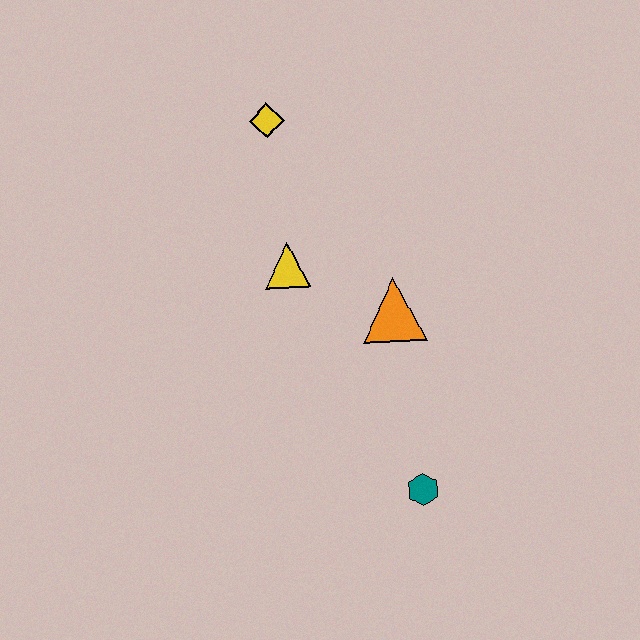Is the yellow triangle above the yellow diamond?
No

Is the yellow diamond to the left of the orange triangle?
Yes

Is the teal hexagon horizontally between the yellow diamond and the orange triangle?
No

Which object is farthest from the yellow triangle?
The teal hexagon is farthest from the yellow triangle.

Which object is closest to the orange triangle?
The yellow triangle is closest to the orange triangle.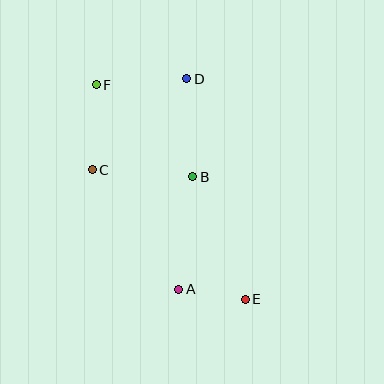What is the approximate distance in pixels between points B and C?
The distance between B and C is approximately 101 pixels.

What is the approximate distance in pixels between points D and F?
The distance between D and F is approximately 90 pixels.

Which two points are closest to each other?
Points A and E are closest to each other.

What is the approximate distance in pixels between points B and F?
The distance between B and F is approximately 133 pixels.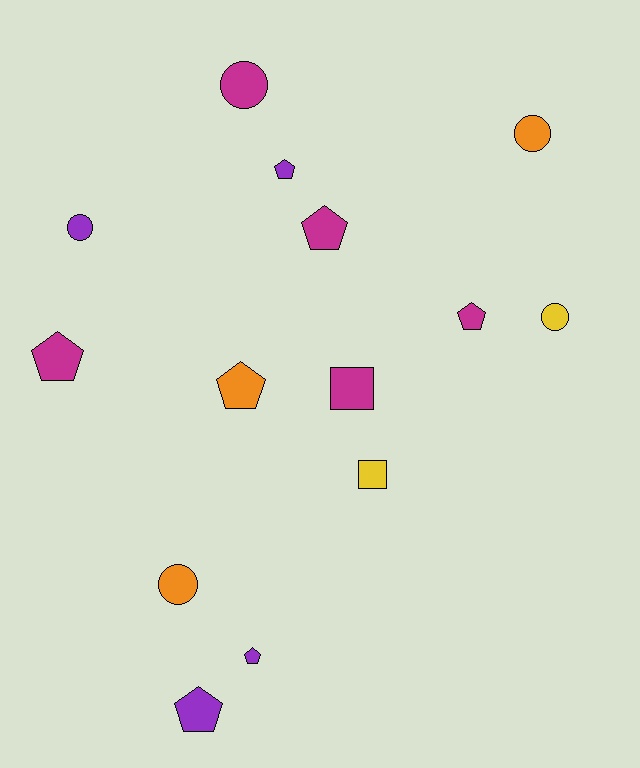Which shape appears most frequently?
Pentagon, with 7 objects.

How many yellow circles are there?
There is 1 yellow circle.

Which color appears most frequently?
Magenta, with 5 objects.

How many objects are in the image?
There are 14 objects.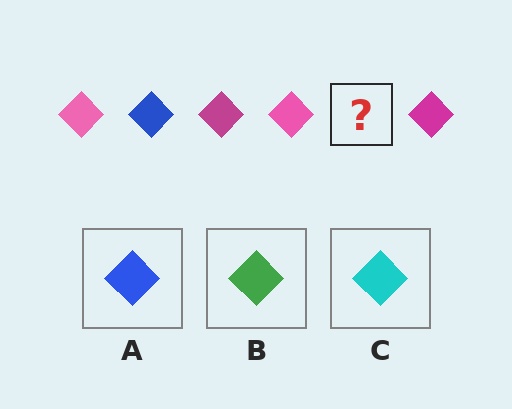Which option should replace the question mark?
Option A.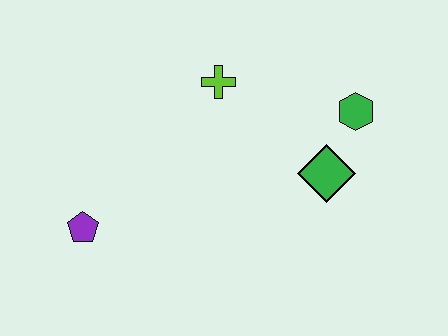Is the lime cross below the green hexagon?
No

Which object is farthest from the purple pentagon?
The green hexagon is farthest from the purple pentagon.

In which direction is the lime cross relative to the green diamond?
The lime cross is to the left of the green diamond.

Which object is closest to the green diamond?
The green hexagon is closest to the green diamond.